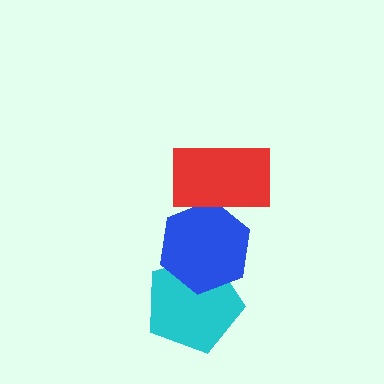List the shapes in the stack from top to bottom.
From top to bottom: the red rectangle, the blue hexagon, the cyan pentagon.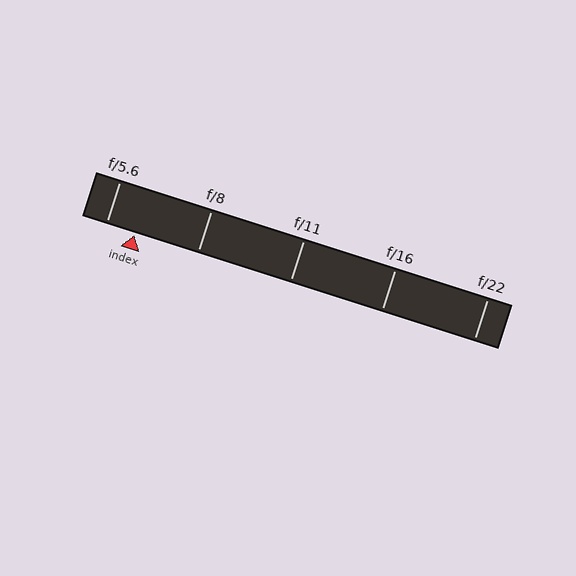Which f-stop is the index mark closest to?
The index mark is closest to f/5.6.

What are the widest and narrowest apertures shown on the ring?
The widest aperture shown is f/5.6 and the narrowest is f/22.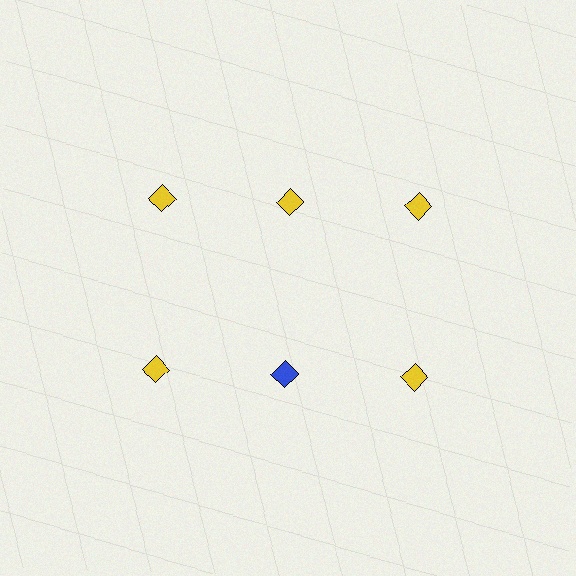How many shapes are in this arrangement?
There are 6 shapes arranged in a grid pattern.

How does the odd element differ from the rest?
It has a different color: blue instead of yellow.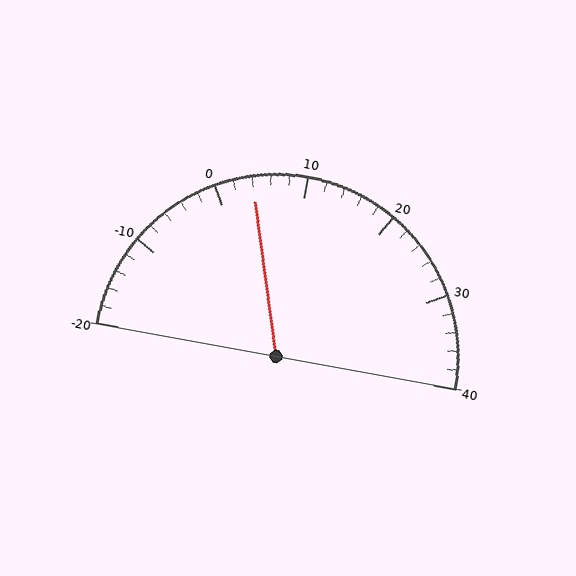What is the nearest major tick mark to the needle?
The nearest major tick mark is 0.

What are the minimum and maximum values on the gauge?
The gauge ranges from -20 to 40.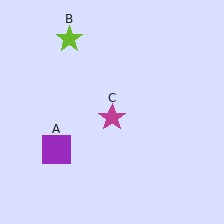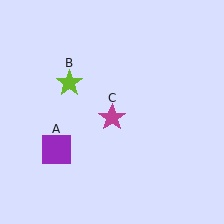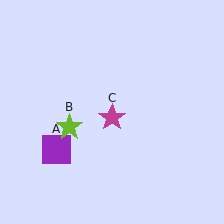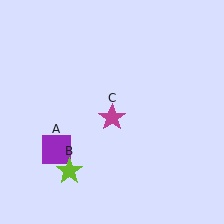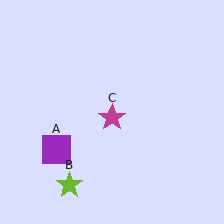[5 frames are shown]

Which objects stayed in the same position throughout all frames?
Purple square (object A) and magenta star (object C) remained stationary.